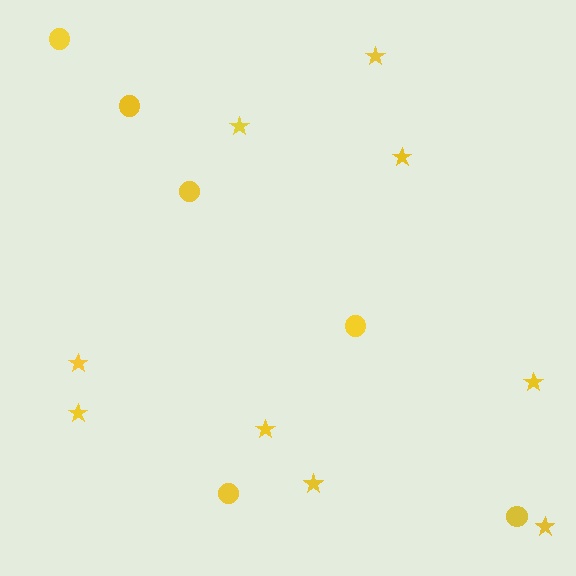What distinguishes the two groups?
There are 2 groups: one group of stars (9) and one group of circles (6).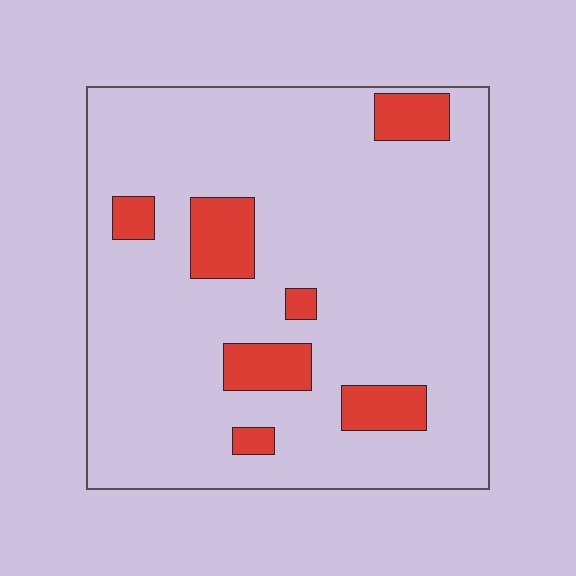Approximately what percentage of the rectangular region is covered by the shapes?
Approximately 15%.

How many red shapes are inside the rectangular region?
7.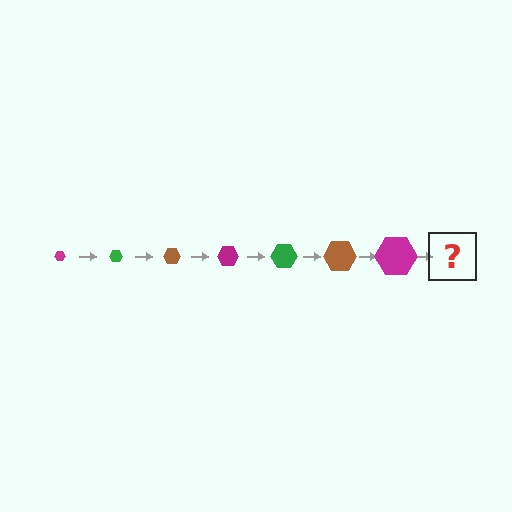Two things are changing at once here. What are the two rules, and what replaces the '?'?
The two rules are that the hexagon grows larger each step and the color cycles through magenta, green, and brown. The '?' should be a green hexagon, larger than the previous one.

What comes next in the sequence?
The next element should be a green hexagon, larger than the previous one.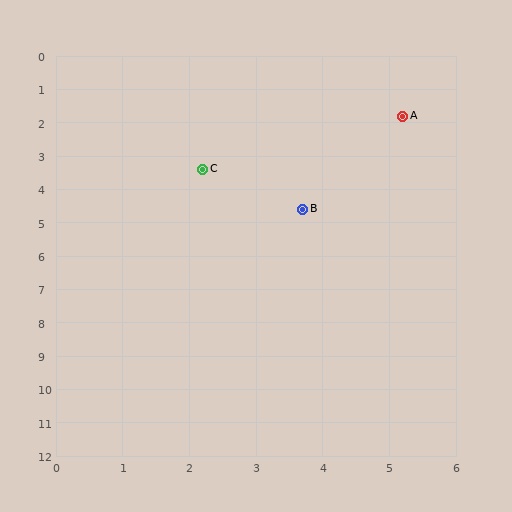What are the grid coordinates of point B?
Point B is at approximately (3.7, 4.6).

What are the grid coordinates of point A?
Point A is at approximately (5.2, 1.8).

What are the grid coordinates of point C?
Point C is at approximately (2.2, 3.4).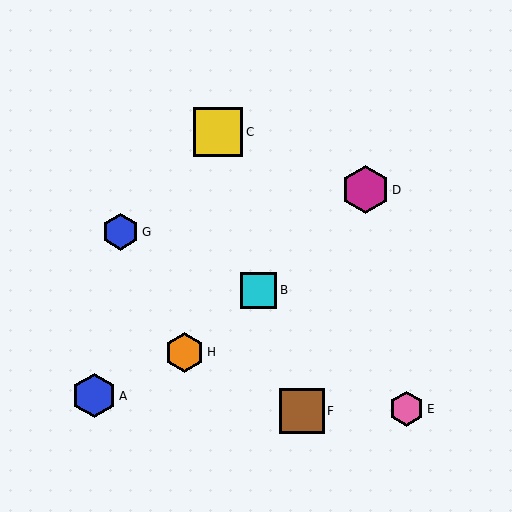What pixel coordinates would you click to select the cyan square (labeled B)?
Click at (259, 290) to select the cyan square B.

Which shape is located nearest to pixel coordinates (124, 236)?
The blue hexagon (labeled G) at (120, 232) is nearest to that location.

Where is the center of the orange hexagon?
The center of the orange hexagon is at (185, 352).